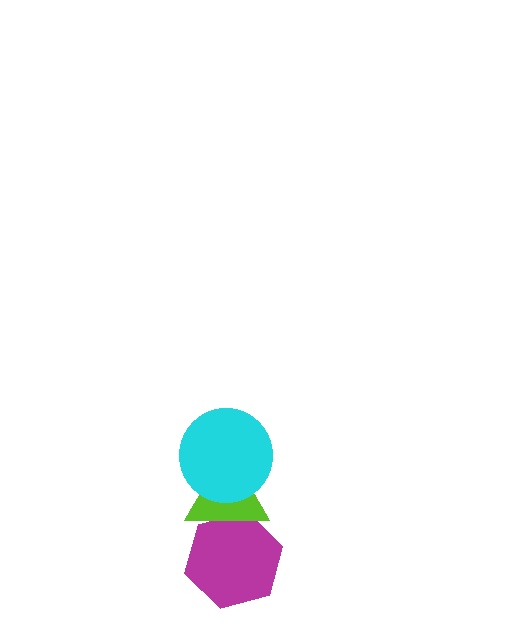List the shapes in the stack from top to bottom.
From top to bottom: the cyan circle, the lime triangle, the magenta hexagon.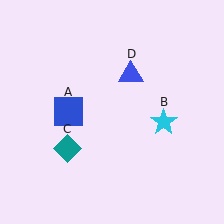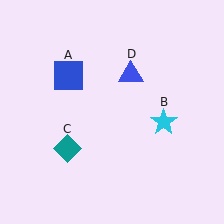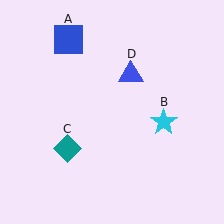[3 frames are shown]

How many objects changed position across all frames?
1 object changed position: blue square (object A).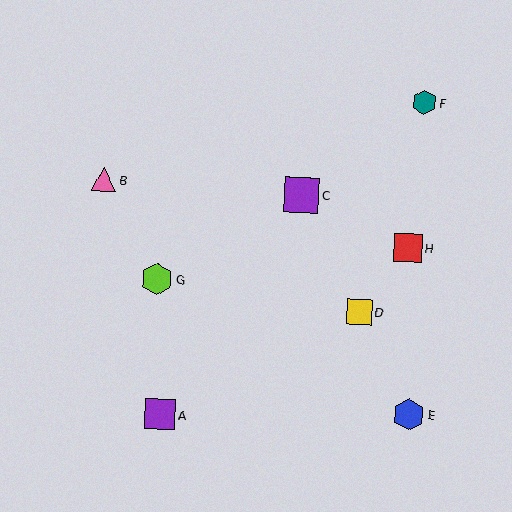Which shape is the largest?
The purple square (labeled C) is the largest.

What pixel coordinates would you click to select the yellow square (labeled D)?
Click at (359, 312) to select the yellow square D.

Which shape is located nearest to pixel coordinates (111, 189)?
The pink triangle (labeled B) at (104, 179) is nearest to that location.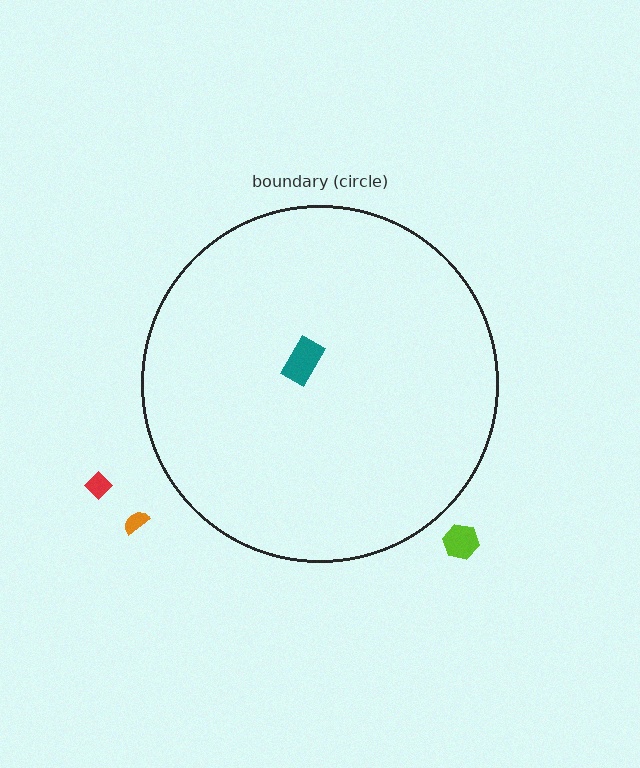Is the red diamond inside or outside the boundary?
Outside.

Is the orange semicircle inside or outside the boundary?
Outside.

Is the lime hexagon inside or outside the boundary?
Outside.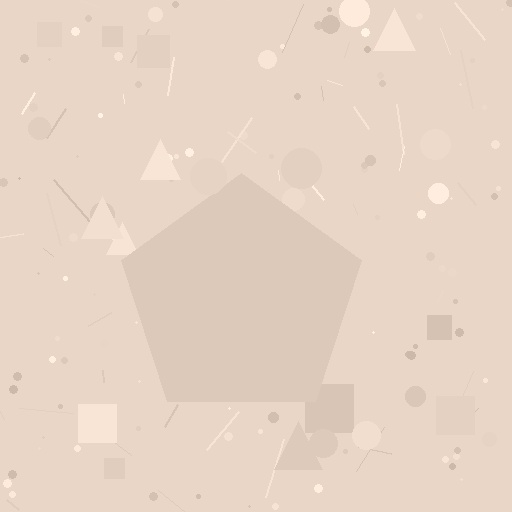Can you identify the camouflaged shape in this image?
The camouflaged shape is a pentagon.